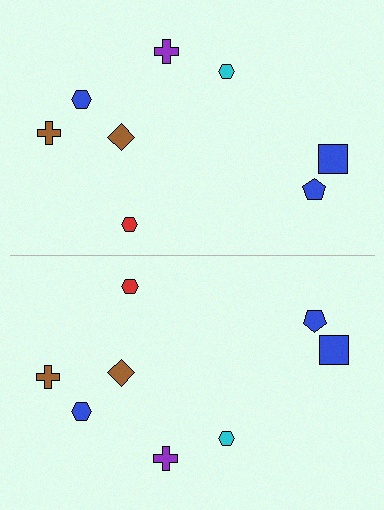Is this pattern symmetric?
Yes, this pattern has bilateral (reflection) symmetry.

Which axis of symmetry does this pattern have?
The pattern has a horizontal axis of symmetry running through the center of the image.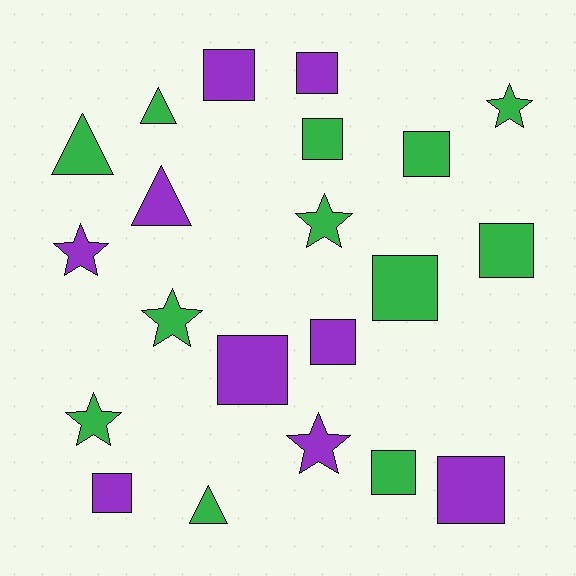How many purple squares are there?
There are 6 purple squares.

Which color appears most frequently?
Green, with 12 objects.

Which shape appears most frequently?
Square, with 11 objects.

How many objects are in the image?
There are 21 objects.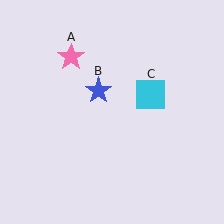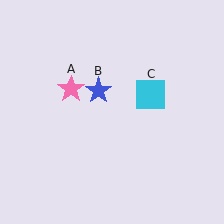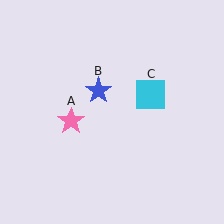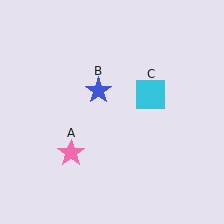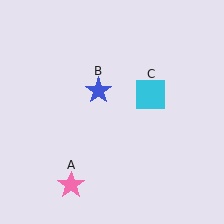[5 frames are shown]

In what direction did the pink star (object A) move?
The pink star (object A) moved down.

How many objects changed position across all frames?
1 object changed position: pink star (object A).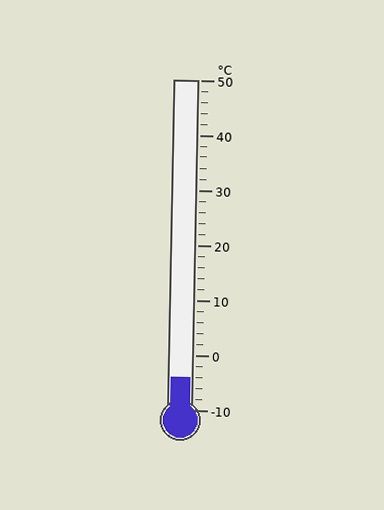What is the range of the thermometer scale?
The thermometer scale ranges from -10°C to 50°C.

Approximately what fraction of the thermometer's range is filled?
The thermometer is filled to approximately 10% of its range.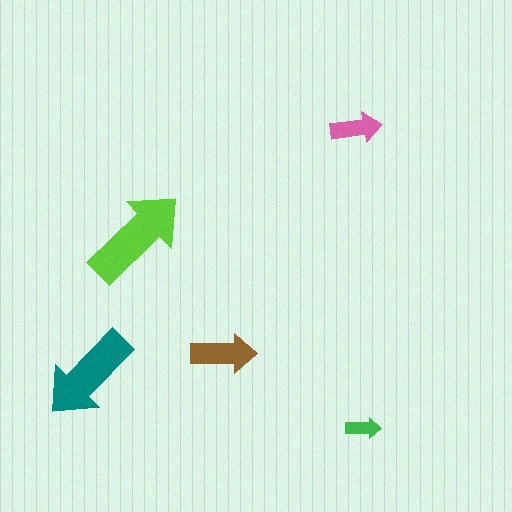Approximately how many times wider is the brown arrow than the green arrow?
About 2 times wider.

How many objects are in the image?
There are 5 objects in the image.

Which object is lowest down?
The green arrow is bottommost.